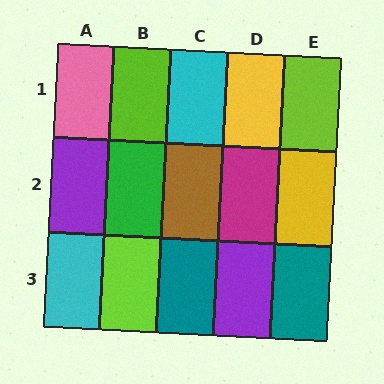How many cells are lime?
3 cells are lime.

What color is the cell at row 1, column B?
Lime.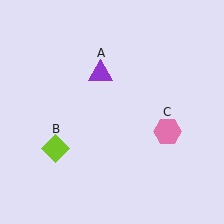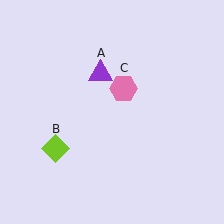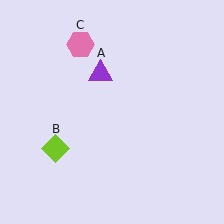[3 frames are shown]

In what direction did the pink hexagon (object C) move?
The pink hexagon (object C) moved up and to the left.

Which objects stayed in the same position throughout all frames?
Purple triangle (object A) and lime diamond (object B) remained stationary.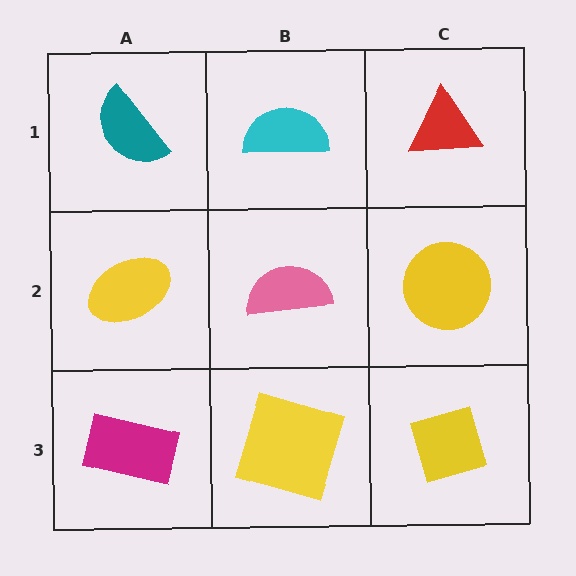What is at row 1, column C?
A red triangle.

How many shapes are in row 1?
3 shapes.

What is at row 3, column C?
A yellow diamond.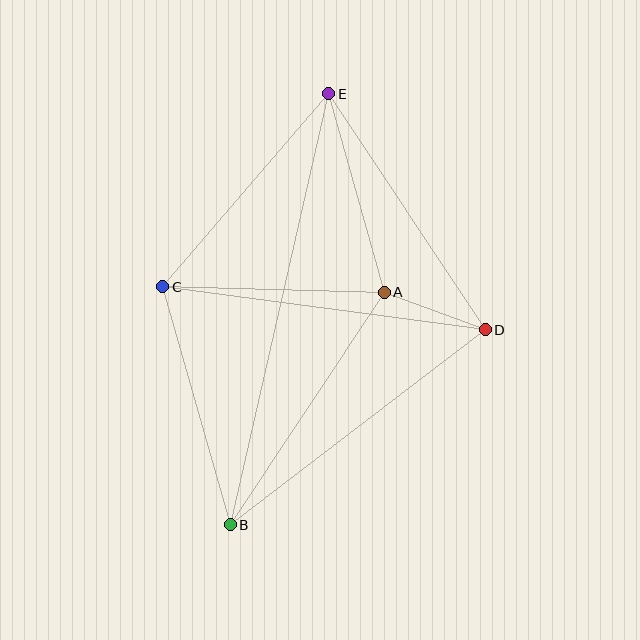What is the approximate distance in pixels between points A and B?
The distance between A and B is approximately 279 pixels.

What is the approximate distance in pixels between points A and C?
The distance between A and C is approximately 222 pixels.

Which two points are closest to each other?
Points A and D are closest to each other.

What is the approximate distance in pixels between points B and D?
The distance between B and D is approximately 321 pixels.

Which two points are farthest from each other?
Points B and E are farthest from each other.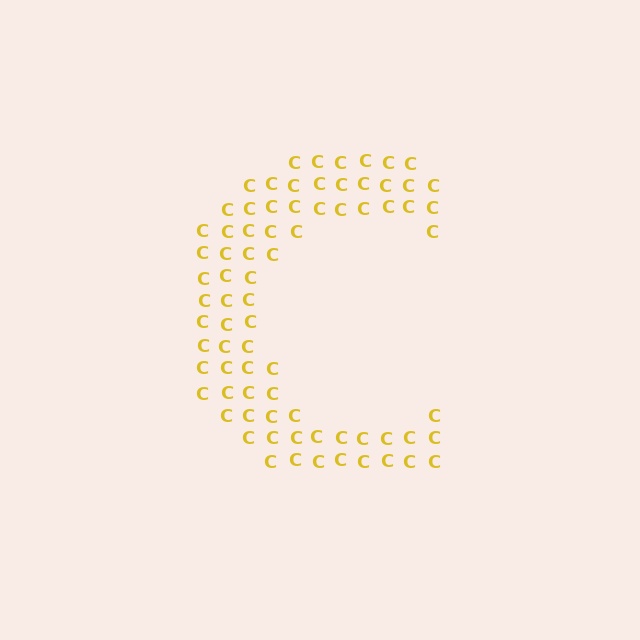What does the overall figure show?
The overall figure shows the letter C.